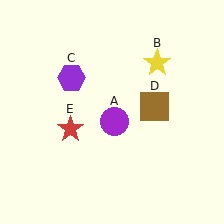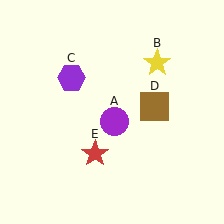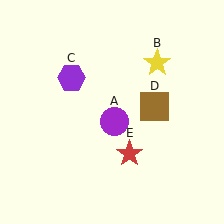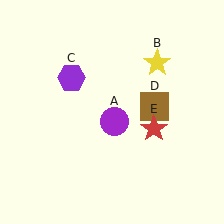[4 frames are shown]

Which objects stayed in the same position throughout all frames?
Purple circle (object A) and yellow star (object B) and purple hexagon (object C) and brown square (object D) remained stationary.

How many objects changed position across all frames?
1 object changed position: red star (object E).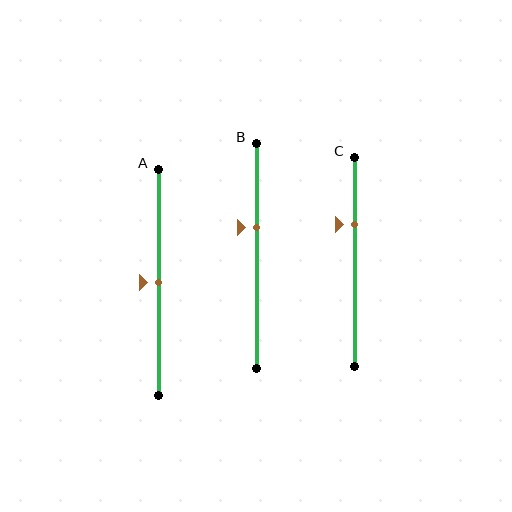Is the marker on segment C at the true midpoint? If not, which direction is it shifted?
No, the marker on segment C is shifted upward by about 18% of the segment length.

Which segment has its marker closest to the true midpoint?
Segment A has its marker closest to the true midpoint.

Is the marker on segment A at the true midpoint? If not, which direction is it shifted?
Yes, the marker on segment A is at the true midpoint.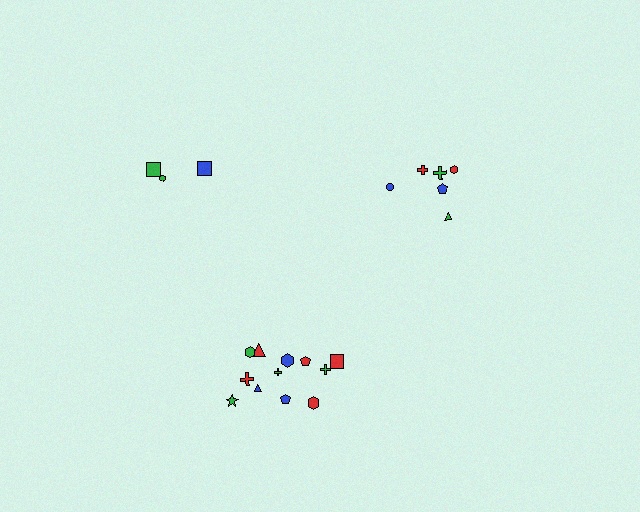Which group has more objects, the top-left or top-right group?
The top-right group.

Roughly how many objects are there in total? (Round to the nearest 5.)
Roughly 20 objects in total.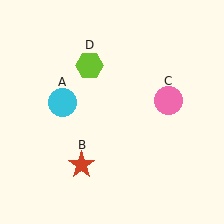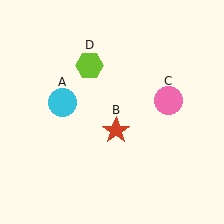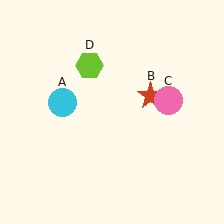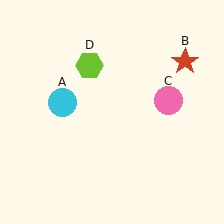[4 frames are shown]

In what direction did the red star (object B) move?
The red star (object B) moved up and to the right.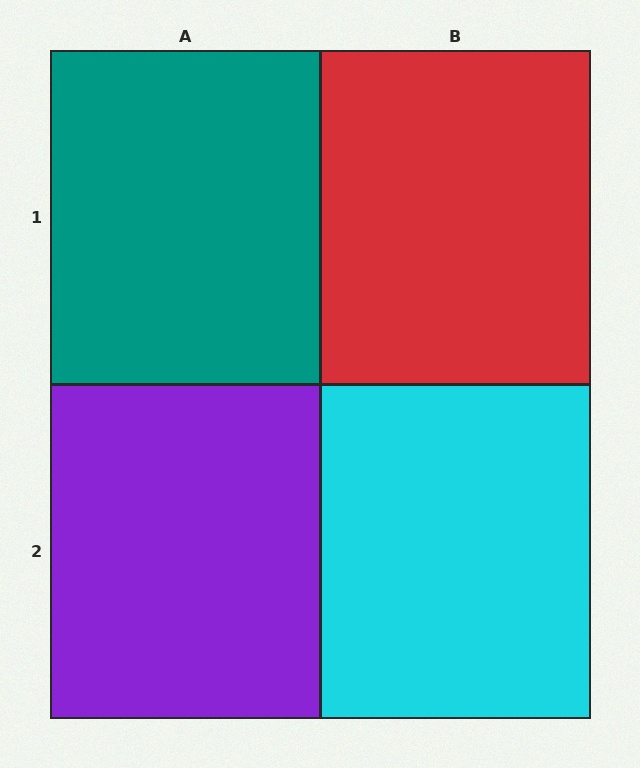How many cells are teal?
1 cell is teal.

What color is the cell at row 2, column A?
Purple.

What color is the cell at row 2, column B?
Cyan.